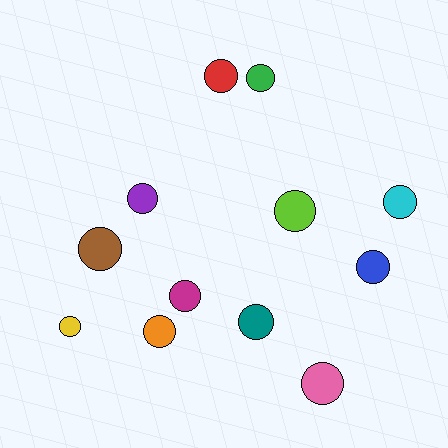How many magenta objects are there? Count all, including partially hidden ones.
There is 1 magenta object.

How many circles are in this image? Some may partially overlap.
There are 12 circles.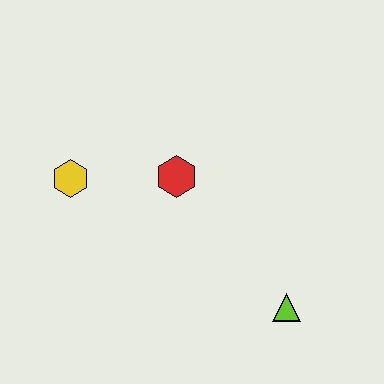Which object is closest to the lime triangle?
The red hexagon is closest to the lime triangle.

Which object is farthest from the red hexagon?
The lime triangle is farthest from the red hexagon.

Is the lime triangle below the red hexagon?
Yes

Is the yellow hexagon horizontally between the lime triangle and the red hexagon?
No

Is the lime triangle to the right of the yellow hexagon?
Yes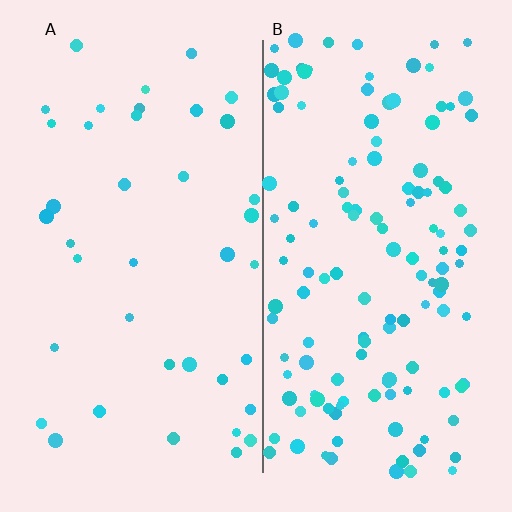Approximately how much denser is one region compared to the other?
Approximately 3.4× — region B over region A.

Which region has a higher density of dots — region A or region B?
B (the right).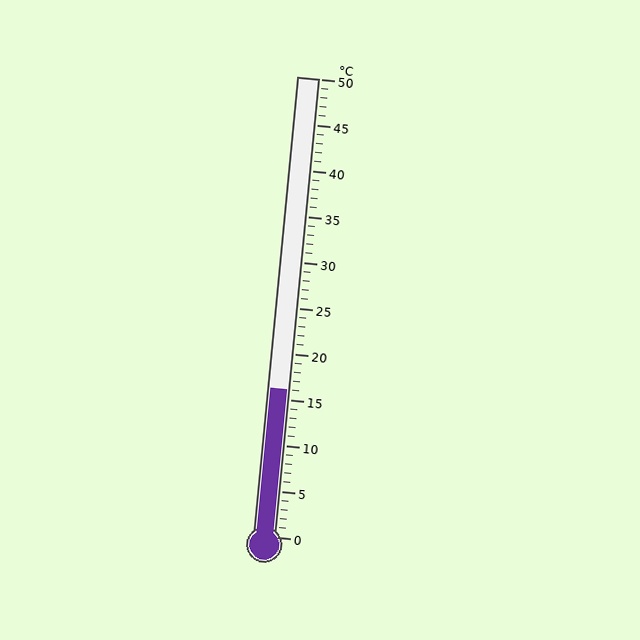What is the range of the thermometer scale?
The thermometer scale ranges from 0°C to 50°C.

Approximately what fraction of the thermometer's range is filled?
The thermometer is filled to approximately 30% of its range.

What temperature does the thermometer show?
The thermometer shows approximately 16°C.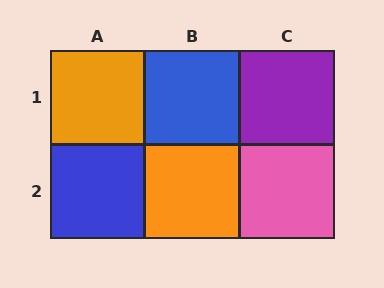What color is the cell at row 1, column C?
Purple.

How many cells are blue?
2 cells are blue.